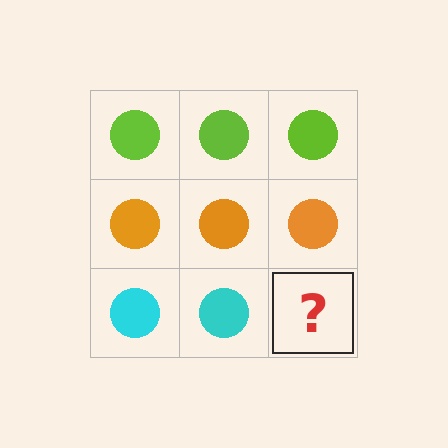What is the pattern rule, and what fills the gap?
The rule is that each row has a consistent color. The gap should be filled with a cyan circle.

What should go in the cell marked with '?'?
The missing cell should contain a cyan circle.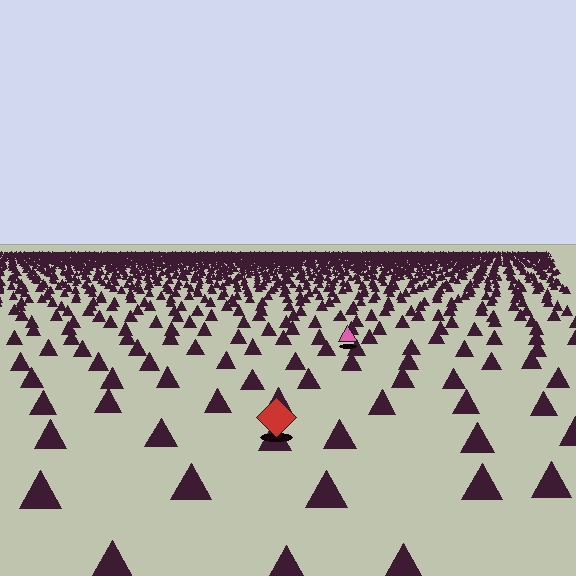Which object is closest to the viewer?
The red diamond is closest. The texture marks near it are larger and more spread out.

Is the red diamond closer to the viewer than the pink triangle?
Yes. The red diamond is closer — you can tell from the texture gradient: the ground texture is coarser near it.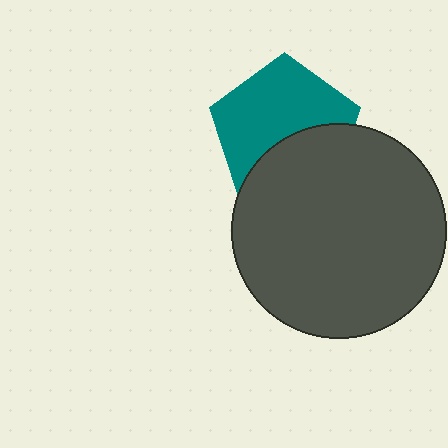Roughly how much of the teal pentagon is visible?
About half of it is visible (roughly 61%).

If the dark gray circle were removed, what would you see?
You would see the complete teal pentagon.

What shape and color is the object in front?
The object in front is a dark gray circle.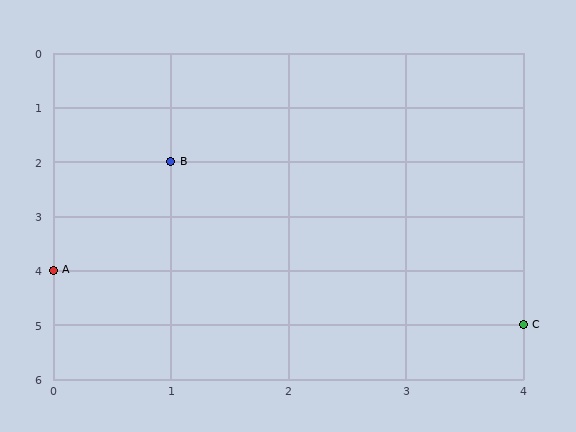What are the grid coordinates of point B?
Point B is at grid coordinates (1, 2).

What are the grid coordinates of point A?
Point A is at grid coordinates (0, 4).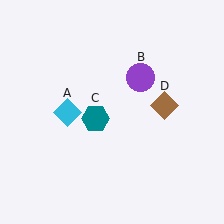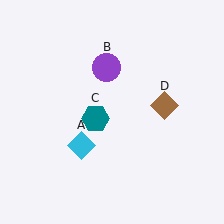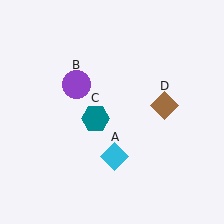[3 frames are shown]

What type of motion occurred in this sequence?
The cyan diamond (object A), purple circle (object B) rotated counterclockwise around the center of the scene.